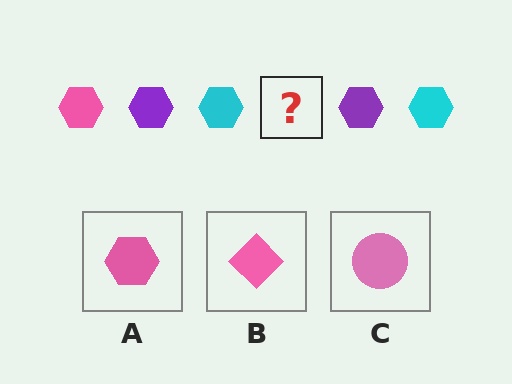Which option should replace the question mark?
Option A.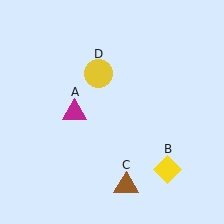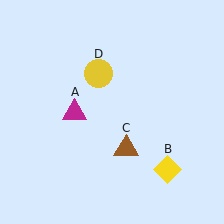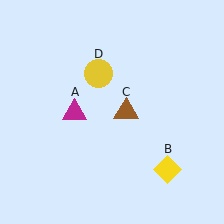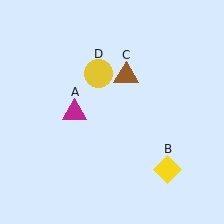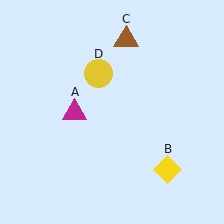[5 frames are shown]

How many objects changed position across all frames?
1 object changed position: brown triangle (object C).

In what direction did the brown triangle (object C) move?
The brown triangle (object C) moved up.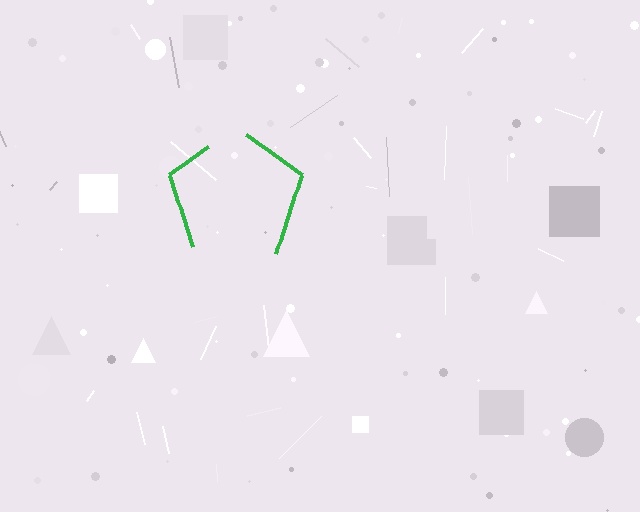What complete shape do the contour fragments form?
The contour fragments form a pentagon.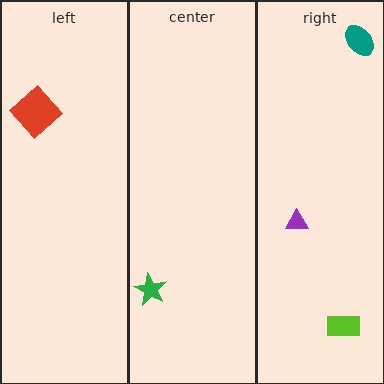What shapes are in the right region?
The lime rectangle, the purple triangle, the teal ellipse.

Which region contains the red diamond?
The left region.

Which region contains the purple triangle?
The right region.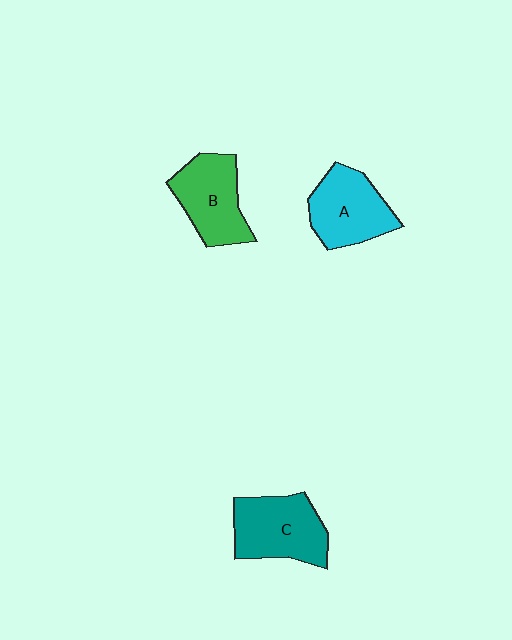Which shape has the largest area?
Shape C (teal).